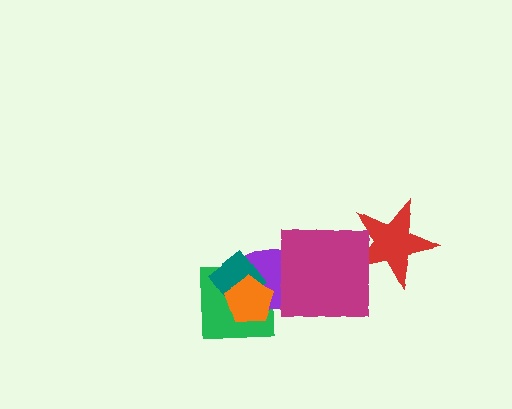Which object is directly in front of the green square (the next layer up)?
The purple ellipse is directly in front of the green square.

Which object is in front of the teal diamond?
The orange pentagon is in front of the teal diamond.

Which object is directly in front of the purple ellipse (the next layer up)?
The magenta square is directly in front of the purple ellipse.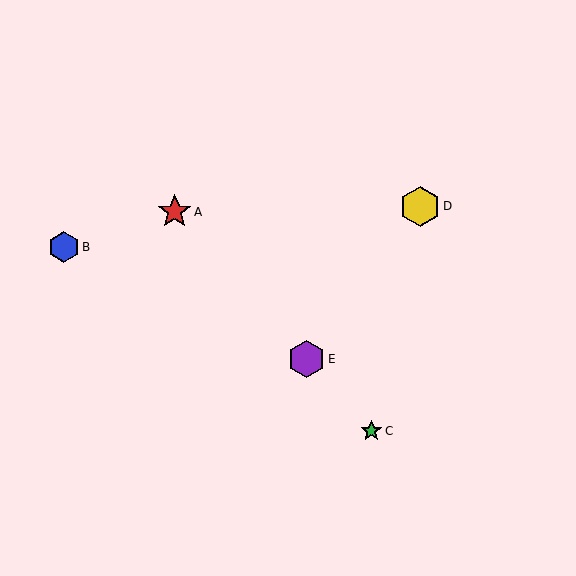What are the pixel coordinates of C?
Object C is at (371, 431).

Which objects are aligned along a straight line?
Objects A, C, E are aligned along a straight line.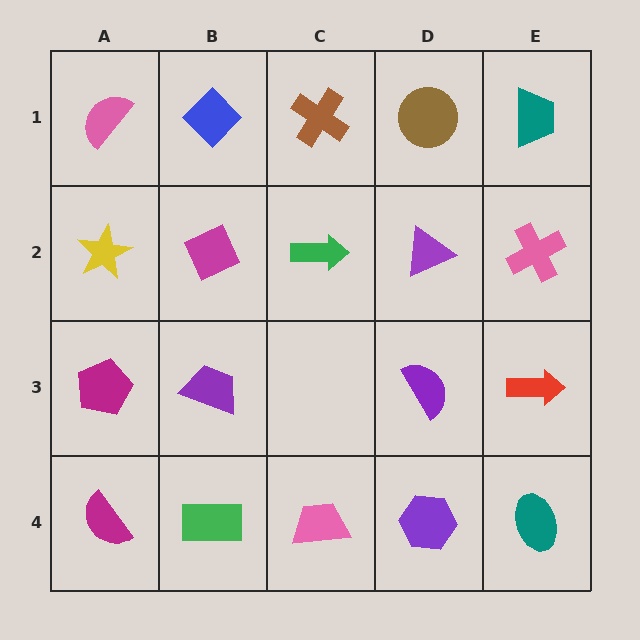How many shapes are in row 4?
5 shapes.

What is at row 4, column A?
A magenta semicircle.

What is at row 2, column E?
A pink cross.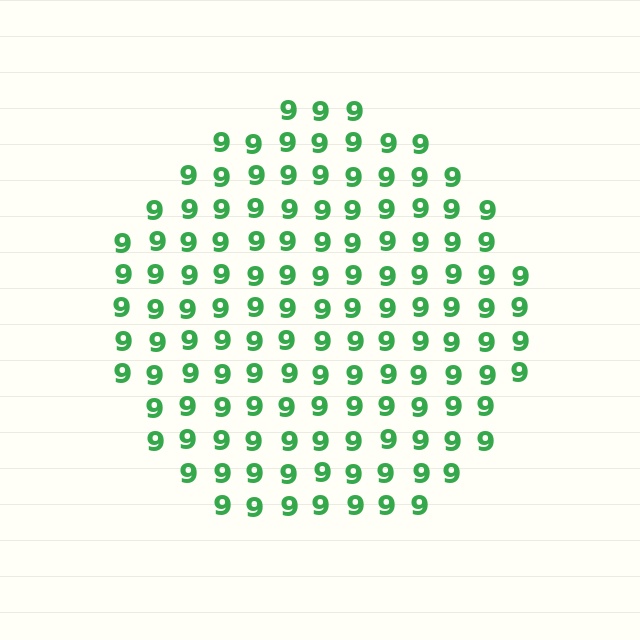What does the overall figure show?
The overall figure shows a circle.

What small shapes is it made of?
It is made of small digit 9's.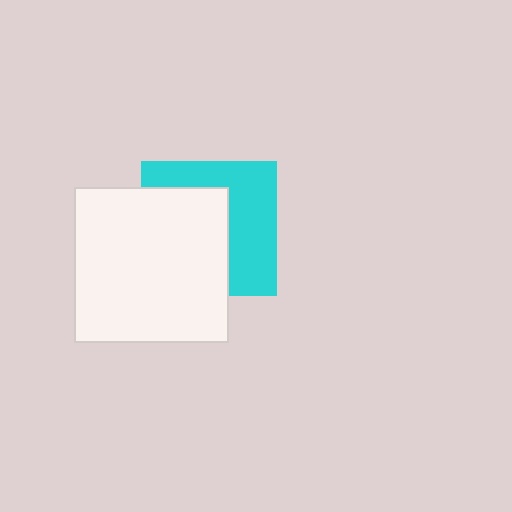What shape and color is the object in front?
The object in front is a white square.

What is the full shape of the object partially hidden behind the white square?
The partially hidden object is a cyan square.